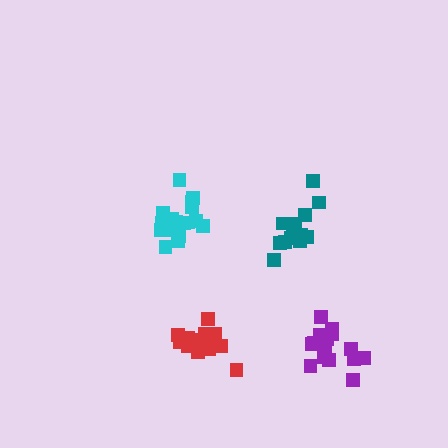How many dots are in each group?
Group 1: 14 dots, Group 2: 19 dots, Group 3: 16 dots, Group 4: 14 dots (63 total).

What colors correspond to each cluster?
The clusters are colored: teal, cyan, purple, red.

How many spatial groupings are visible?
There are 4 spatial groupings.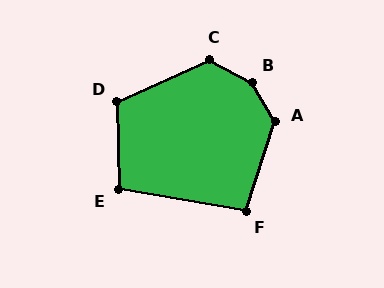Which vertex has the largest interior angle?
B, at approximately 148 degrees.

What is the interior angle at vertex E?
Approximately 101 degrees (obtuse).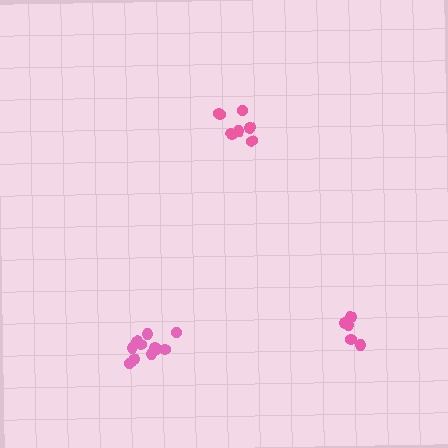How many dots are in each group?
Group 1: 5 dots, Group 2: 11 dots, Group 3: 7 dots (23 total).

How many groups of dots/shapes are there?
There are 3 groups.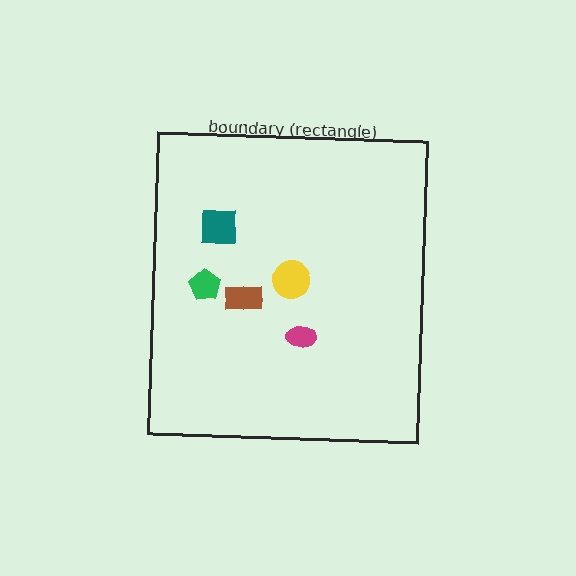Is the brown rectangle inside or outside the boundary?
Inside.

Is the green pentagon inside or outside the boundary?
Inside.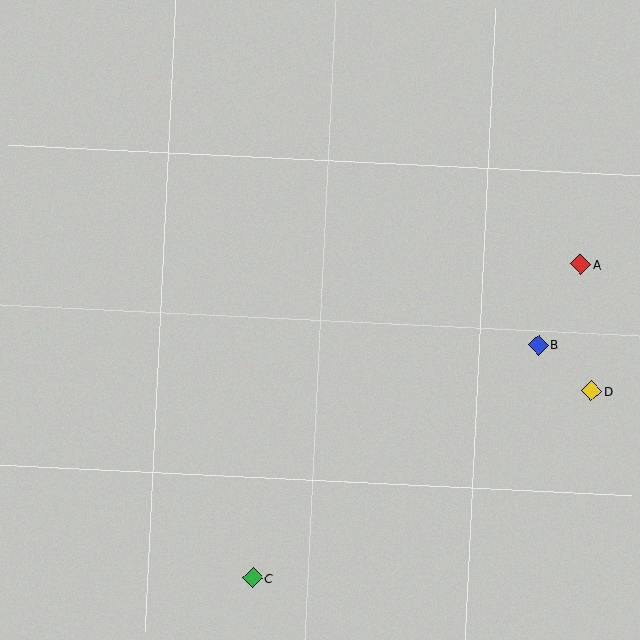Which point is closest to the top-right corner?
Point A is closest to the top-right corner.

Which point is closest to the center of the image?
Point B at (538, 345) is closest to the center.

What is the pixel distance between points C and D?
The distance between C and D is 387 pixels.